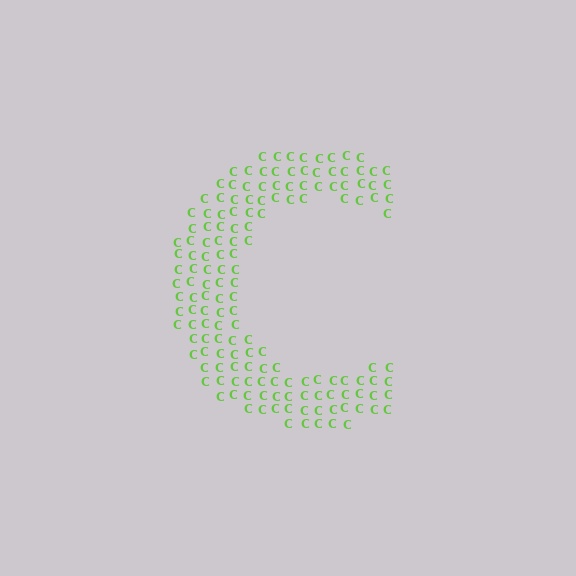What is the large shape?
The large shape is the letter C.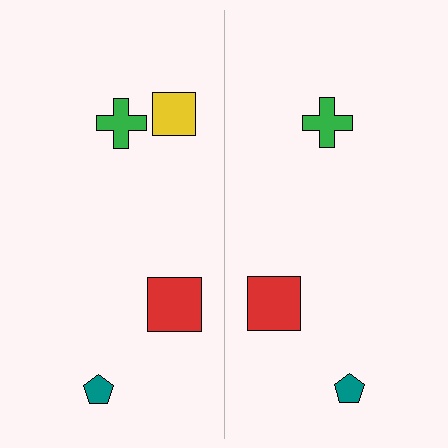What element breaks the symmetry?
A yellow square is missing from the right side.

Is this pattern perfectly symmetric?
No, the pattern is not perfectly symmetric. A yellow square is missing from the right side.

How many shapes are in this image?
There are 7 shapes in this image.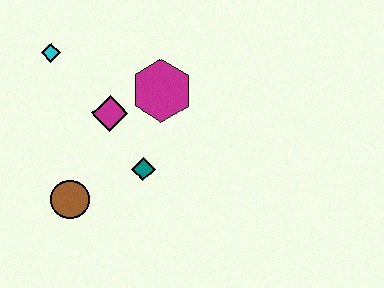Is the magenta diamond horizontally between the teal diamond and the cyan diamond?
Yes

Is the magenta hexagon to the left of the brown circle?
No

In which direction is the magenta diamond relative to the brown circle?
The magenta diamond is above the brown circle.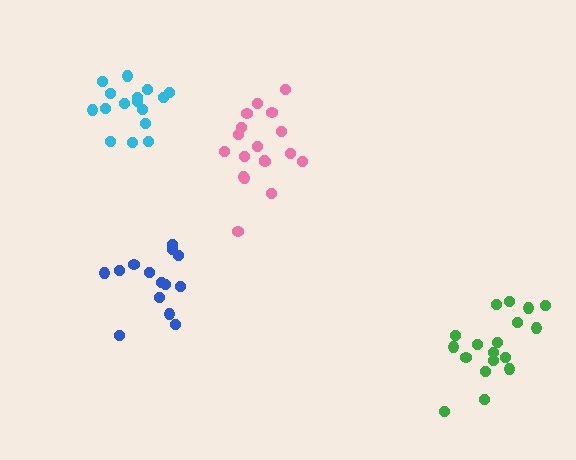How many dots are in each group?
Group 1: 14 dots, Group 2: 18 dots, Group 3: 18 dots, Group 4: 16 dots (66 total).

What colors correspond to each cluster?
The clusters are colored: blue, pink, green, cyan.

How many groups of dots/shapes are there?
There are 4 groups.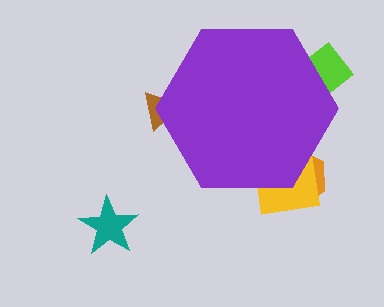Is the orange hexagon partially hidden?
Yes, the orange hexagon is partially hidden behind the purple hexagon.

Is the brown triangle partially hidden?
Yes, the brown triangle is partially hidden behind the purple hexagon.